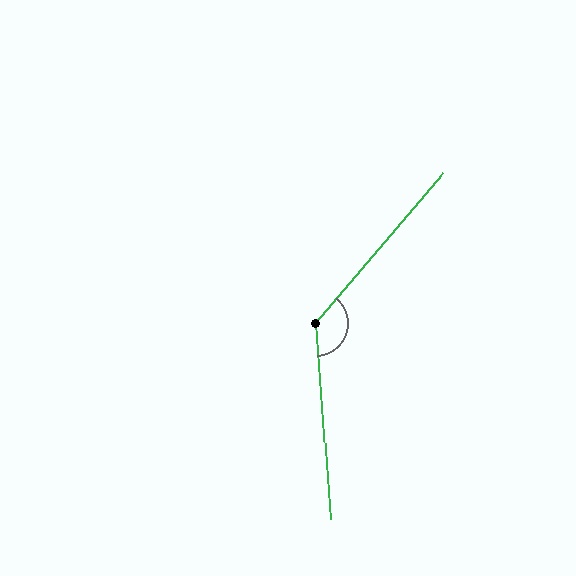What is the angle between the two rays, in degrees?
Approximately 135 degrees.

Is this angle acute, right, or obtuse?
It is obtuse.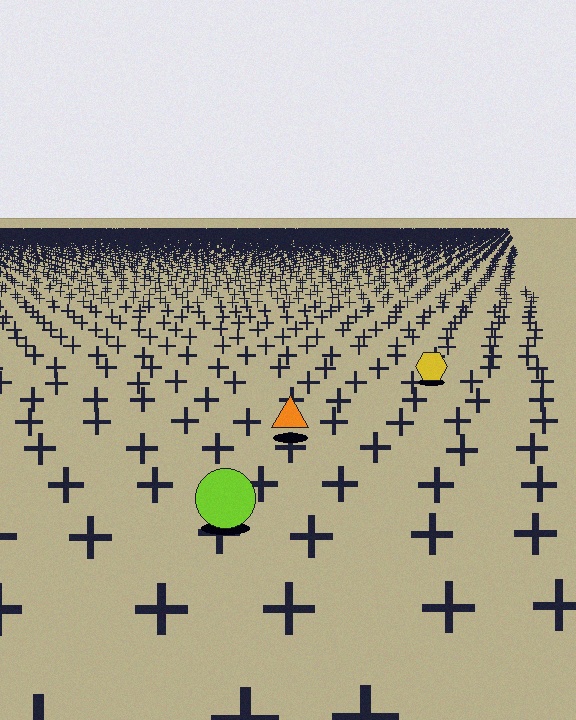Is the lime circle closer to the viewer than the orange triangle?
Yes. The lime circle is closer — you can tell from the texture gradient: the ground texture is coarser near it.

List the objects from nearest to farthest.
From nearest to farthest: the lime circle, the orange triangle, the yellow hexagon.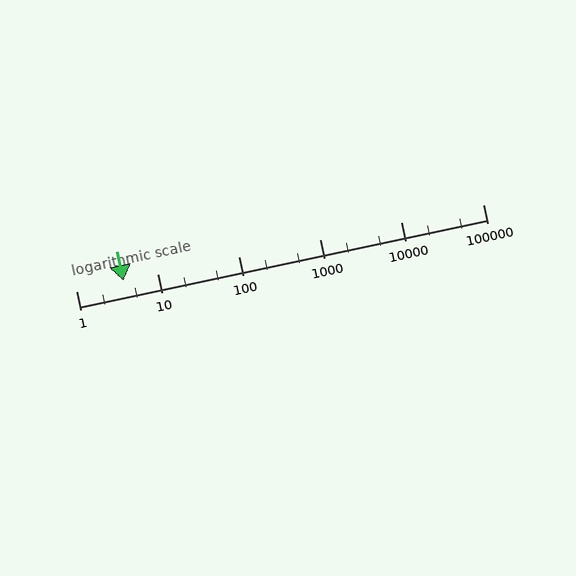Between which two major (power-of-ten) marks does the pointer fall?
The pointer is between 1 and 10.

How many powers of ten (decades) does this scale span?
The scale spans 5 decades, from 1 to 100000.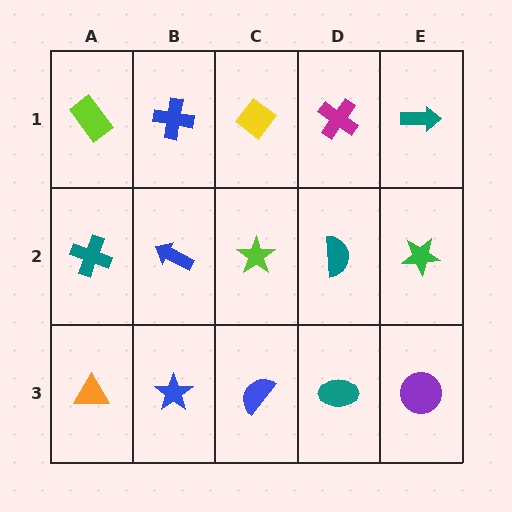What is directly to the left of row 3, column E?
A teal ellipse.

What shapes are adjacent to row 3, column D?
A teal semicircle (row 2, column D), a blue semicircle (row 3, column C), a purple circle (row 3, column E).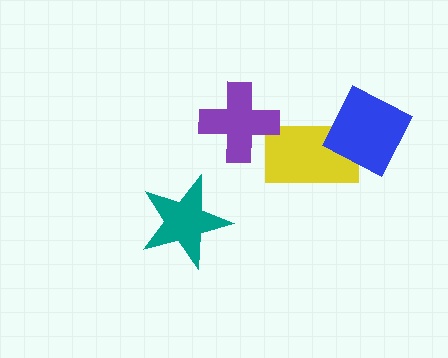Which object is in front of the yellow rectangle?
The blue square is in front of the yellow rectangle.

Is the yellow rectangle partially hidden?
Yes, it is partially covered by another shape.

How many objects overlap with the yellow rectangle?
1 object overlaps with the yellow rectangle.